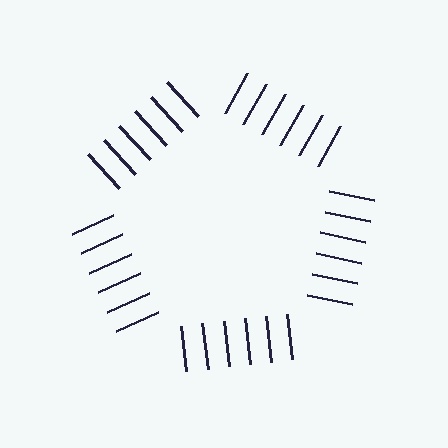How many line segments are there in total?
30 — 6 along each of the 5 edges.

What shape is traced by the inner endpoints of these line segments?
An illusory pentagon — the line segments terminate on its edges but no continuous stroke is drawn.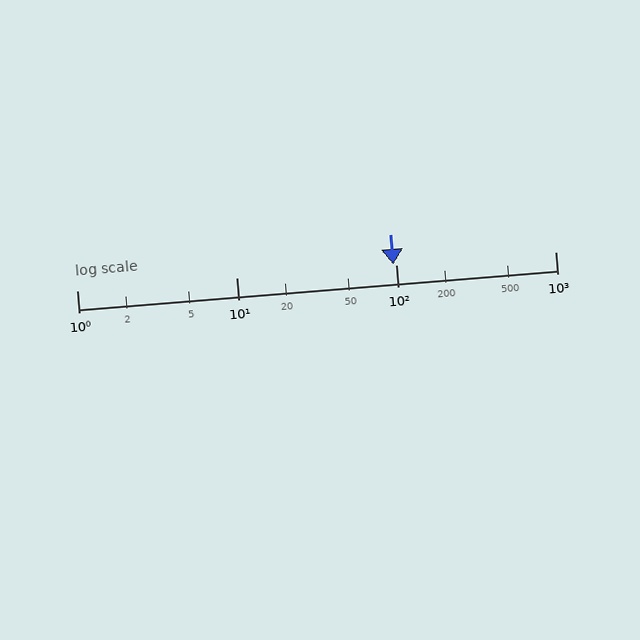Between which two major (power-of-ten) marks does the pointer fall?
The pointer is between 10 and 100.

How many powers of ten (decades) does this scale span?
The scale spans 3 decades, from 1 to 1000.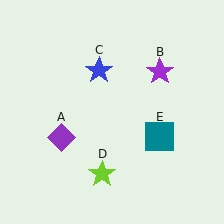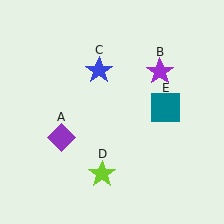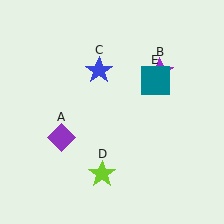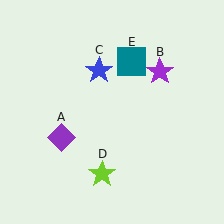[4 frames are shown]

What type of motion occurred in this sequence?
The teal square (object E) rotated counterclockwise around the center of the scene.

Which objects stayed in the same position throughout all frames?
Purple diamond (object A) and purple star (object B) and blue star (object C) and lime star (object D) remained stationary.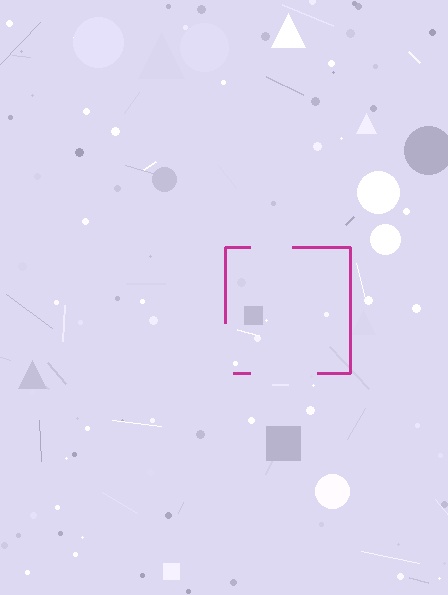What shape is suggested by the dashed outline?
The dashed outline suggests a square.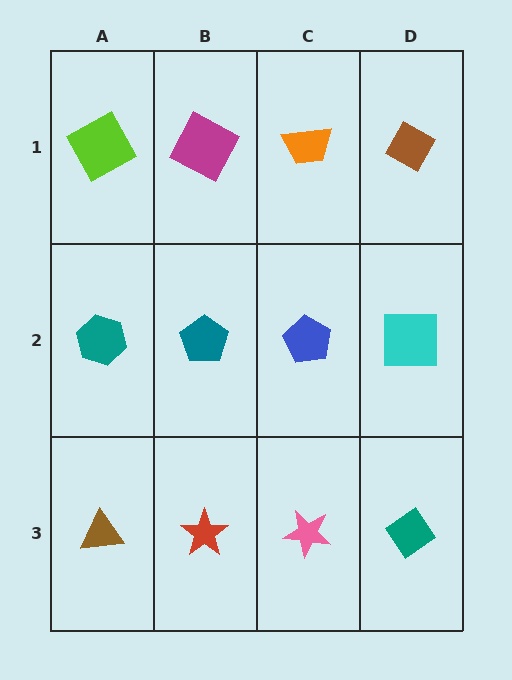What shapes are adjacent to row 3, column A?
A teal hexagon (row 2, column A), a red star (row 3, column B).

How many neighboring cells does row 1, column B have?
3.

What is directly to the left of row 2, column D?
A blue pentagon.